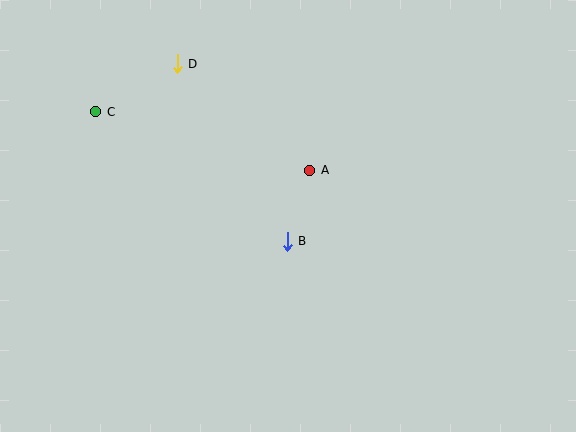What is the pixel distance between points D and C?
The distance between D and C is 95 pixels.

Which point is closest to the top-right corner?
Point A is closest to the top-right corner.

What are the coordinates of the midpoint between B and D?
The midpoint between B and D is at (232, 152).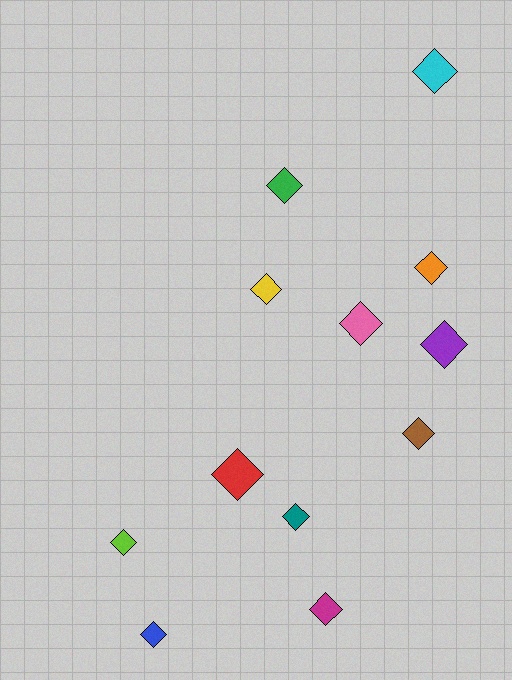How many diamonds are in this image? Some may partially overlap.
There are 12 diamonds.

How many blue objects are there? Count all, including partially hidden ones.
There is 1 blue object.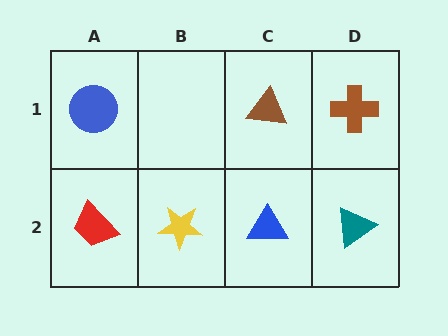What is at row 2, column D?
A teal triangle.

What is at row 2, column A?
A red trapezoid.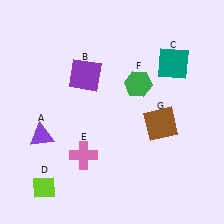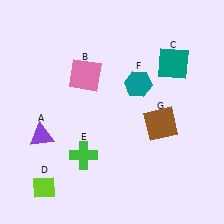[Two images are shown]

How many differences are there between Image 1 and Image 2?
There are 3 differences between the two images.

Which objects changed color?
B changed from purple to pink. E changed from pink to green. F changed from green to teal.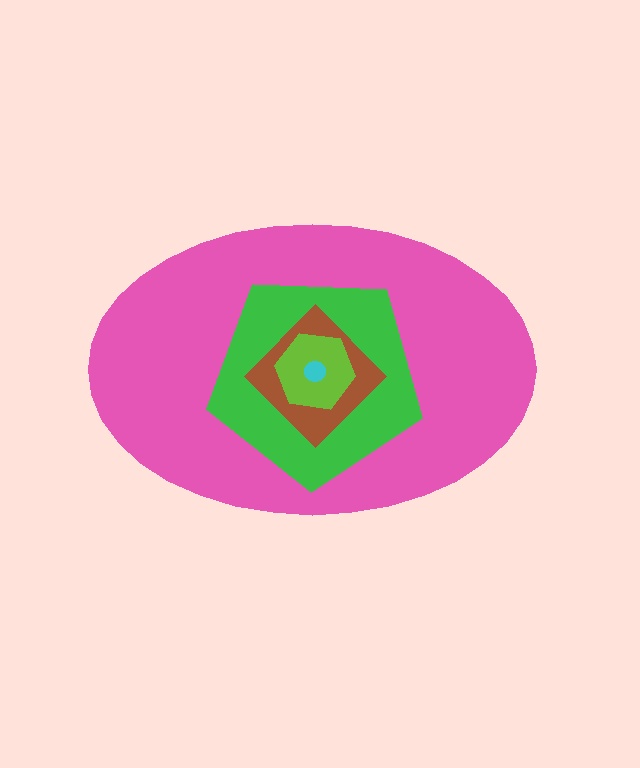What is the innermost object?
The cyan circle.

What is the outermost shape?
The pink ellipse.